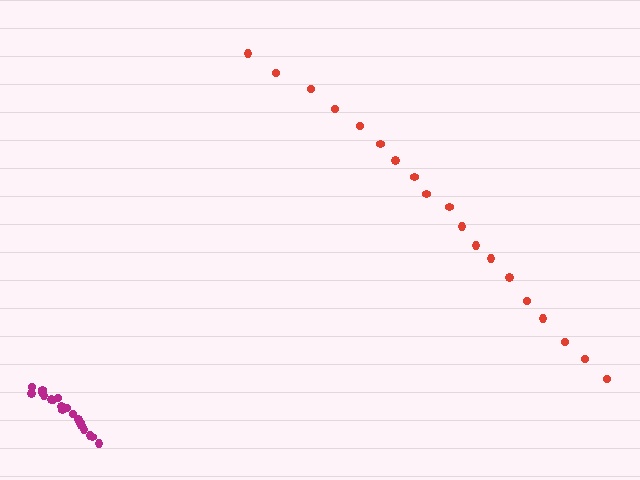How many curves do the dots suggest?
There are 2 distinct paths.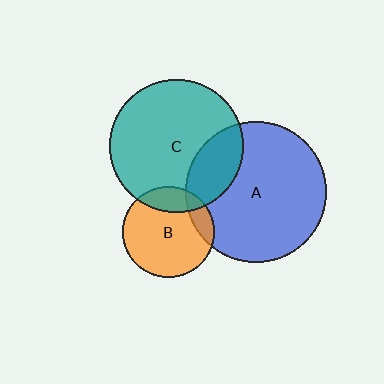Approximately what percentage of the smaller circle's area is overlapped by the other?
Approximately 25%.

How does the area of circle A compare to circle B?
Approximately 2.4 times.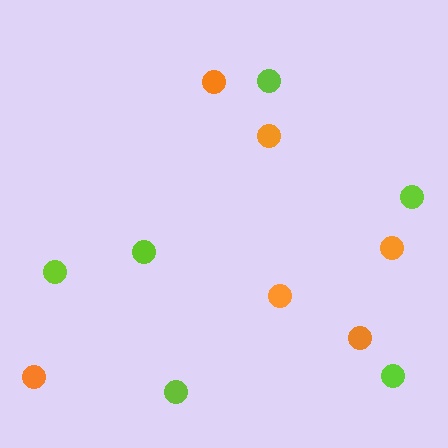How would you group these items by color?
There are 2 groups: one group of orange circles (6) and one group of lime circles (6).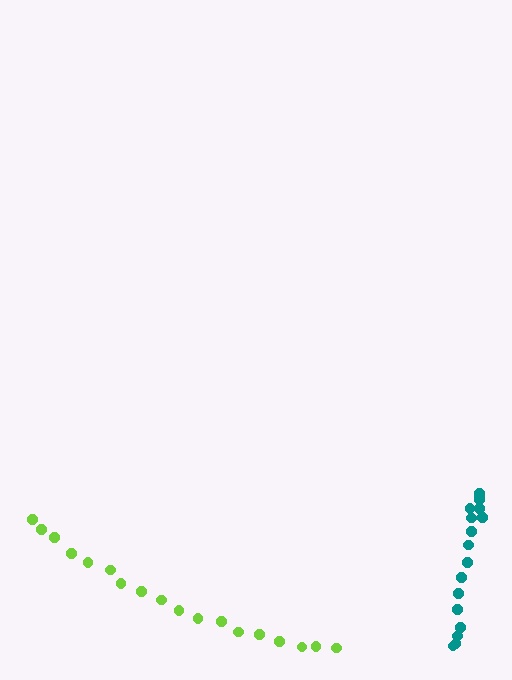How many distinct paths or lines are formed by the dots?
There are 2 distinct paths.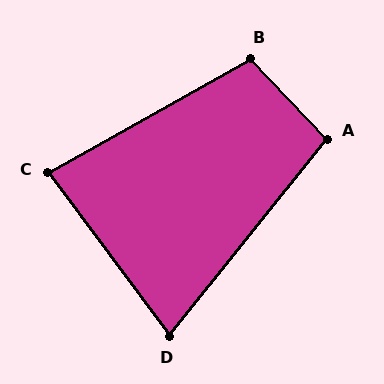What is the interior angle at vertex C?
Approximately 83 degrees (acute).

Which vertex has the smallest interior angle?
D, at approximately 76 degrees.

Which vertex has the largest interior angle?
B, at approximately 104 degrees.